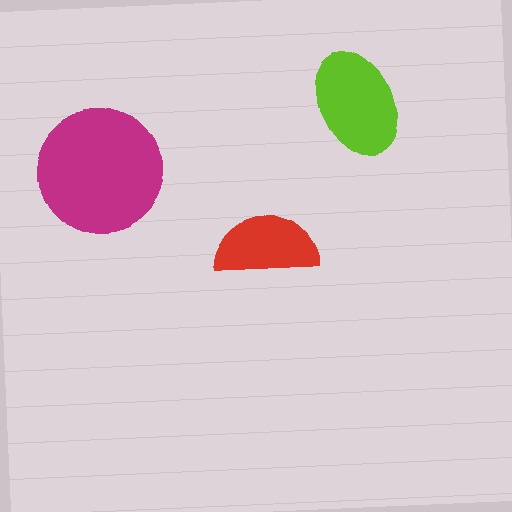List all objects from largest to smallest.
The magenta circle, the lime ellipse, the red semicircle.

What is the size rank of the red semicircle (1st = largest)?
3rd.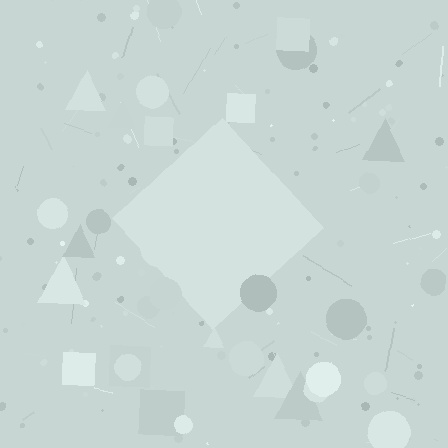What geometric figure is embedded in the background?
A diamond is embedded in the background.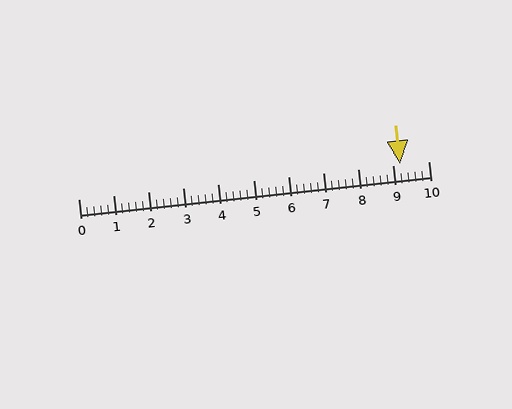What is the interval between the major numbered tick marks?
The major tick marks are spaced 1 units apart.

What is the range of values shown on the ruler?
The ruler shows values from 0 to 10.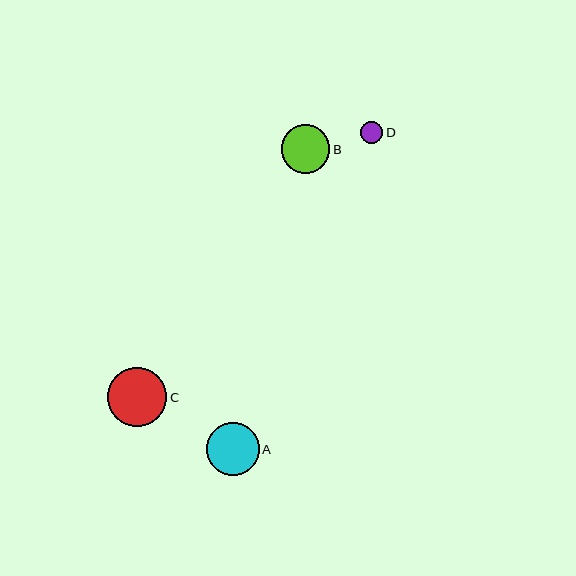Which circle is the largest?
Circle C is the largest with a size of approximately 59 pixels.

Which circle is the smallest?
Circle D is the smallest with a size of approximately 22 pixels.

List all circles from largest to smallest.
From largest to smallest: C, A, B, D.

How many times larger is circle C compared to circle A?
Circle C is approximately 1.1 times the size of circle A.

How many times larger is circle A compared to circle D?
Circle A is approximately 2.4 times the size of circle D.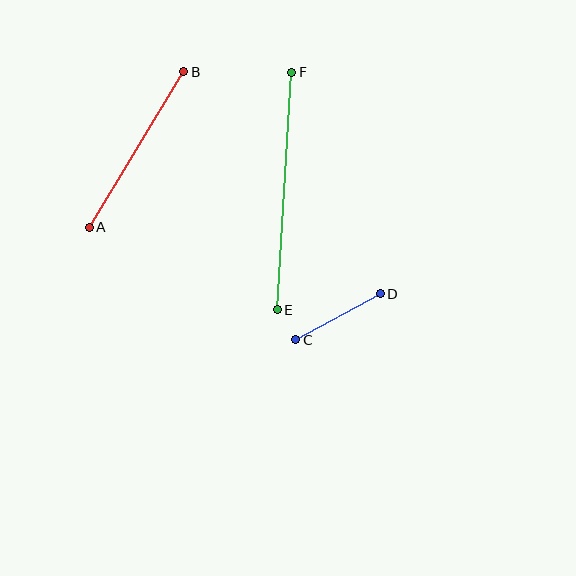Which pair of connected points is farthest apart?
Points E and F are farthest apart.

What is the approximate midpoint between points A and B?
The midpoint is at approximately (137, 150) pixels.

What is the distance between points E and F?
The distance is approximately 238 pixels.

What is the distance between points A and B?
The distance is approximately 182 pixels.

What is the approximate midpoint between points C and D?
The midpoint is at approximately (338, 317) pixels.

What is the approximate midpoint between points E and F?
The midpoint is at approximately (285, 191) pixels.